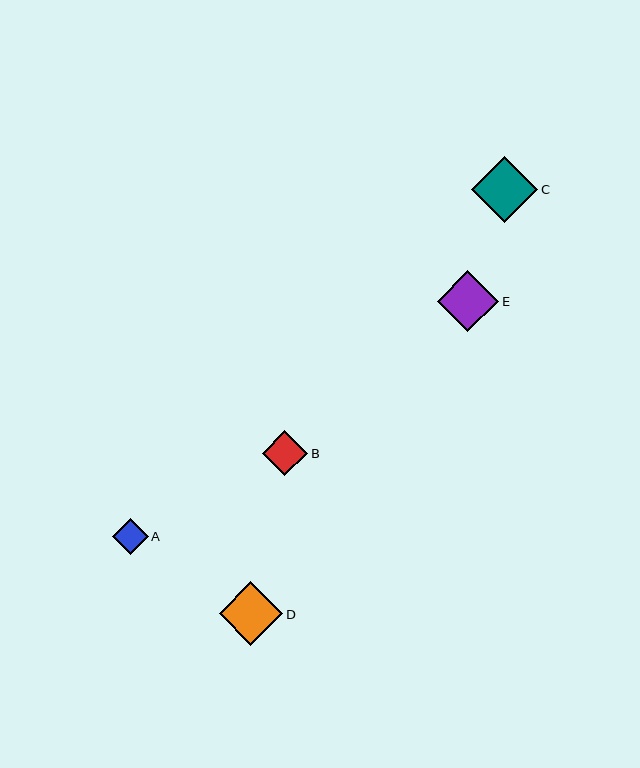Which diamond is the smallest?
Diamond A is the smallest with a size of approximately 36 pixels.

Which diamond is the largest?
Diamond C is the largest with a size of approximately 67 pixels.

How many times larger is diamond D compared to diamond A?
Diamond D is approximately 1.8 times the size of diamond A.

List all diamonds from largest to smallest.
From largest to smallest: C, D, E, B, A.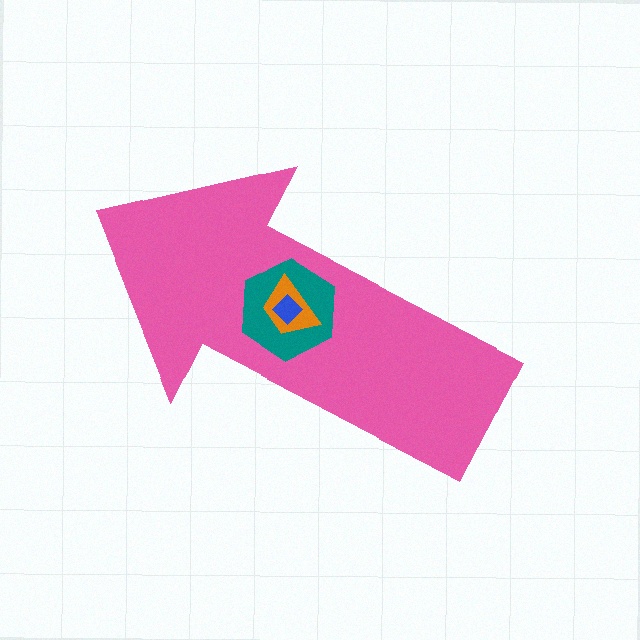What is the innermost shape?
The blue diamond.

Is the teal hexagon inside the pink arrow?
Yes.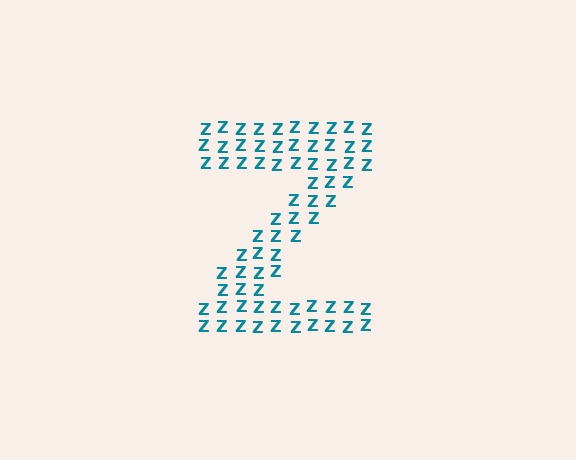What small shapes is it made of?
It is made of small letter Z's.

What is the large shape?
The large shape is the letter Z.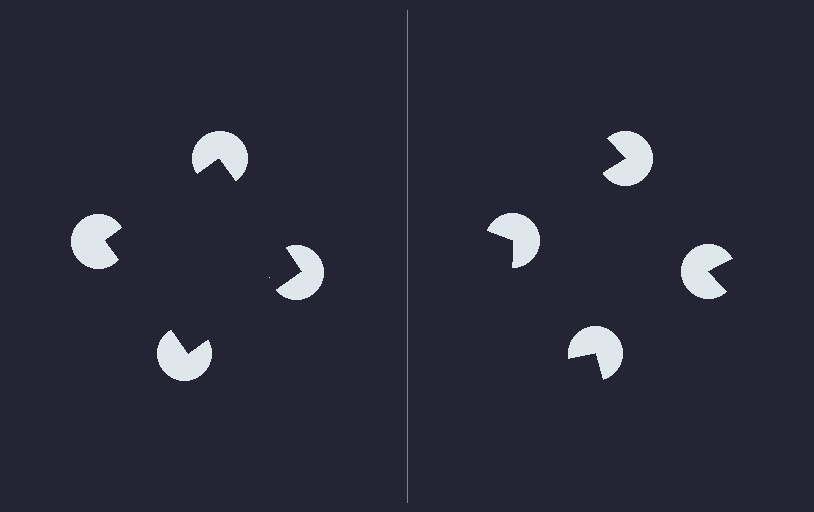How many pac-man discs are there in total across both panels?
8 — 4 on each side.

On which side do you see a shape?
An illusory square appears on the left side. On the right side the wedge cuts are rotated, so no coherent shape forms.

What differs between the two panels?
The pac-man discs are positioned identically on both sides; only the wedge orientations differ. On the left they align to a square; on the right they are misaligned.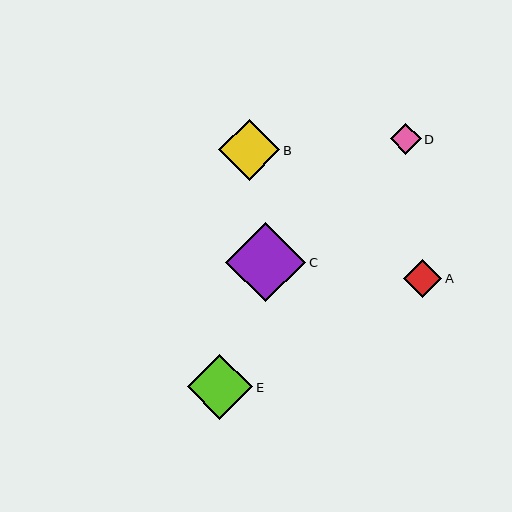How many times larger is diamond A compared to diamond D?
Diamond A is approximately 1.2 times the size of diamond D.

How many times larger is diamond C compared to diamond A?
Diamond C is approximately 2.1 times the size of diamond A.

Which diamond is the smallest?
Diamond D is the smallest with a size of approximately 31 pixels.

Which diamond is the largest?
Diamond C is the largest with a size of approximately 80 pixels.